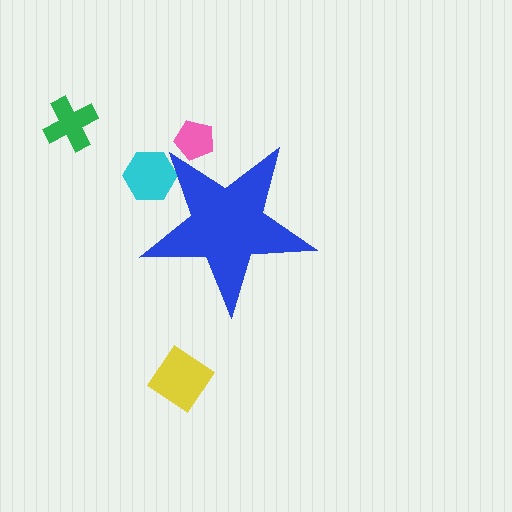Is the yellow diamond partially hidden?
No, the yellow diamond is fully visible.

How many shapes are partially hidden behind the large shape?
2 shapes are partially hidden.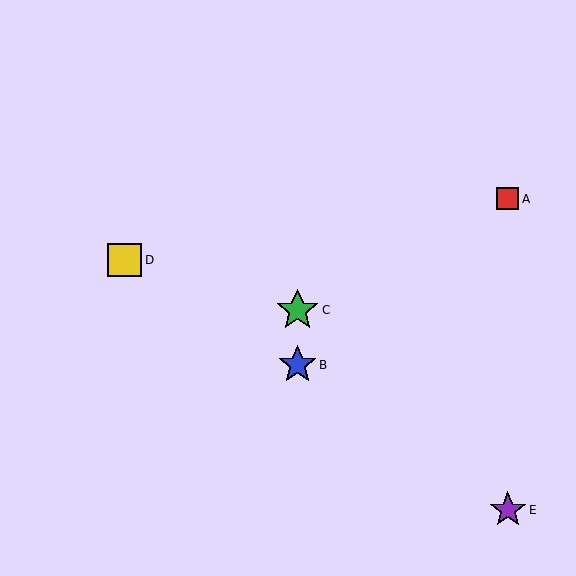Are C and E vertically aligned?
No, C is at x≈298 and E is at x≈508.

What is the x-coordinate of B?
Object B is at x≈298.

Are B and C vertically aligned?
Yes, both are at x≈298.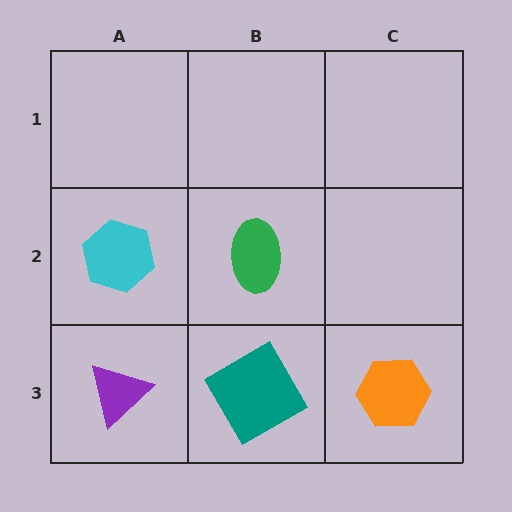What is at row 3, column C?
An orange hexagon.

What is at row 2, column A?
A cyan hexagon.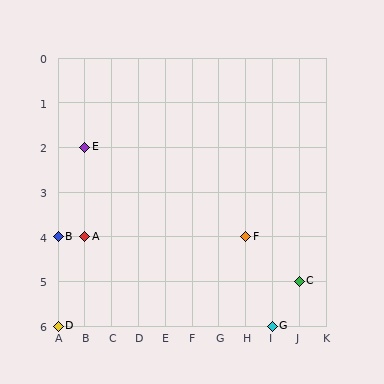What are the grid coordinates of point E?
Point E is at grid coordinates (B, 2).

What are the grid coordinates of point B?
Point B is at grid coordinates (A, 4).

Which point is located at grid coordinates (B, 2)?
Point E is at (B, 2).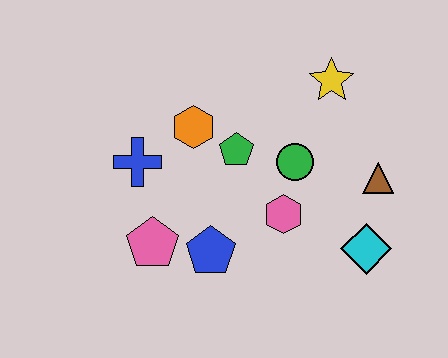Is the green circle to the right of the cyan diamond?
No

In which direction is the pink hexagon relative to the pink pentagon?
The pink hexagon is to the right of the pink pentagon.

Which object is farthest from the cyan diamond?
The blue cross is farthest from the cyan diamond.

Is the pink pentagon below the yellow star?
Yes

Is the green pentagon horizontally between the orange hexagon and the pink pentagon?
No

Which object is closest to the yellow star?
The green circle is closest to the yellow star.